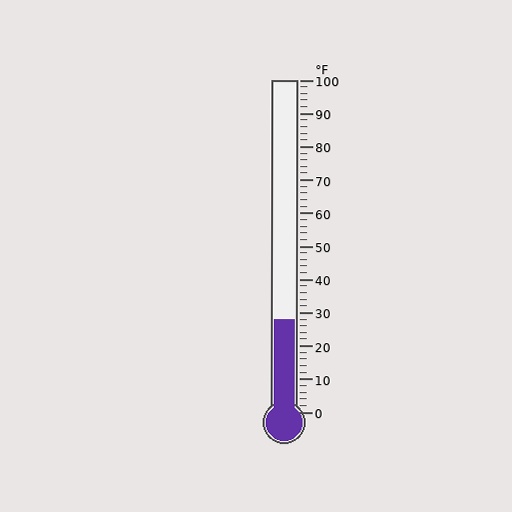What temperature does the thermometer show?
The thermometer shows approximately 28°F.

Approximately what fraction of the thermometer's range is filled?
The thermometer is filled to approximately 30% of its range.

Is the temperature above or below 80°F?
The temperature is below 80°F.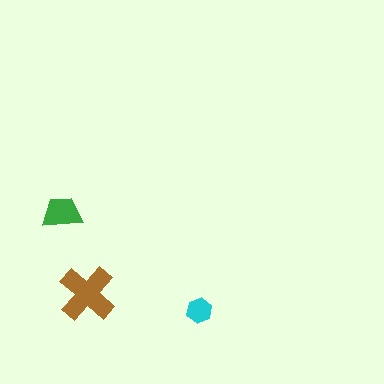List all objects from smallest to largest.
The cyan hexagon, the green trapezoid, the brown cross.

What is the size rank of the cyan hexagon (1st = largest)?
3rd.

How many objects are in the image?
There are 3 objects in the image.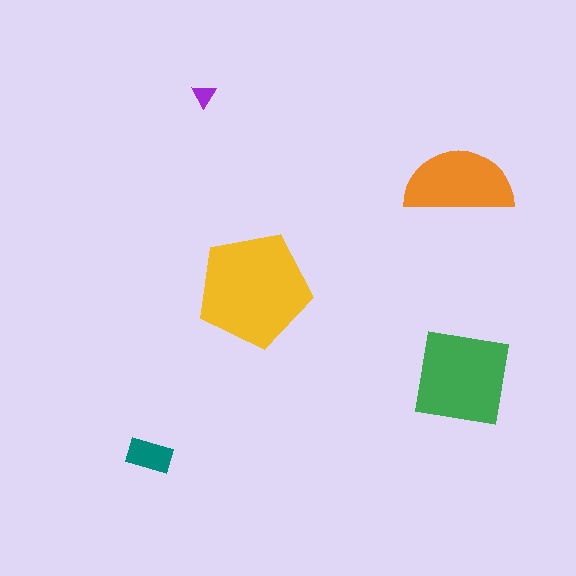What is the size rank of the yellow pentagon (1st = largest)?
1st.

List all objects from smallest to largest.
The purple triangle, the teal rectangle, the orange semicircle, the green square, the yellow pentagon.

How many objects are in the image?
There are 5 objects in the image.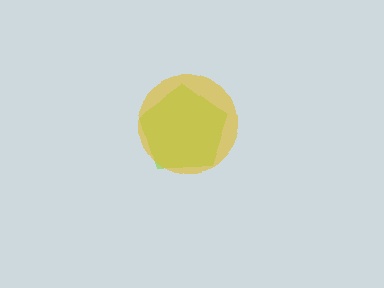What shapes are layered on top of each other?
The layered shapes are: a lime pentagon, a yellow circle.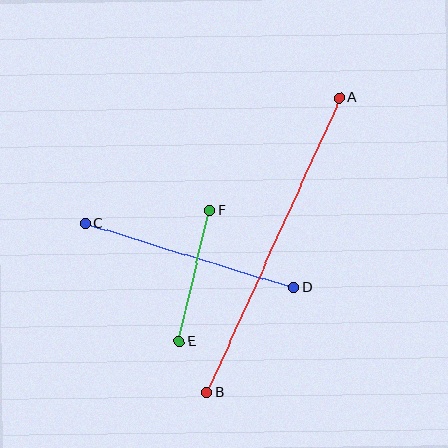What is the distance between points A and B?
The distance is approximately 323 pixels.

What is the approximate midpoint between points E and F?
The midpoint is at approximately (194, 276) pixels.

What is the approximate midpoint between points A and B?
The midpoint is at approximately (273, 245) pixels.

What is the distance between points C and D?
The distance is approximately 218 pixels.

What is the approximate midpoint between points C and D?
The midpoint is at approximately (189, 255) pixels.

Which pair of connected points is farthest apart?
Points A and B are farthest apart.